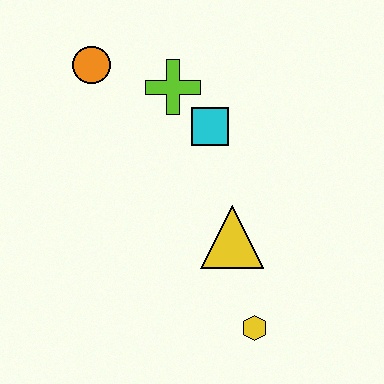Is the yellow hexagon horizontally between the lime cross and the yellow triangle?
No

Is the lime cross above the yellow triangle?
Yes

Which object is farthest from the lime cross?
The yellow hexagon is farthest from the lime cross.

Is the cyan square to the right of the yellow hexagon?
No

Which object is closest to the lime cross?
The cyan square is closest to the lime cross.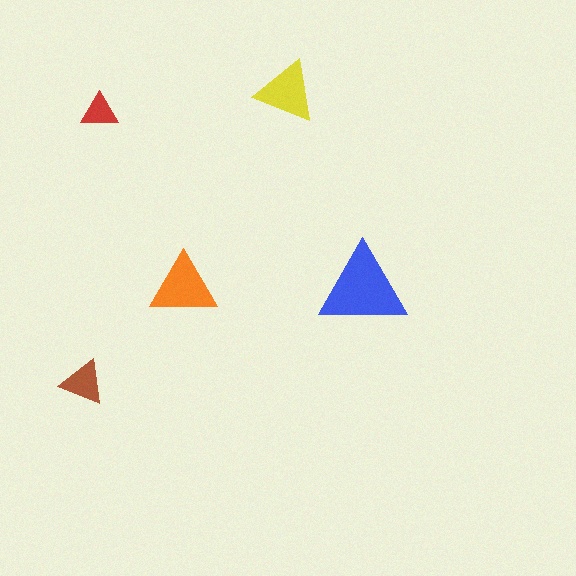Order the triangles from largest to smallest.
the blue one, the orange one, the yellow one, the brown one, the red one.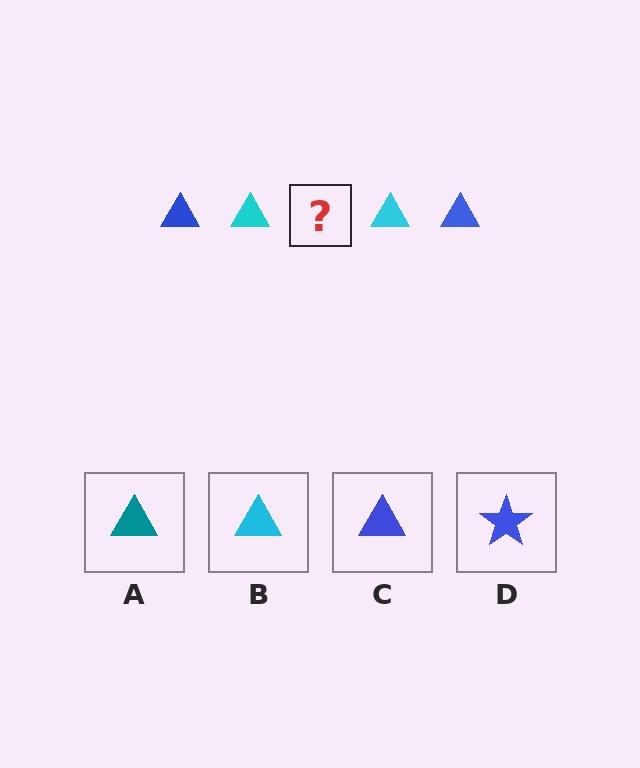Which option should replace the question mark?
Option C.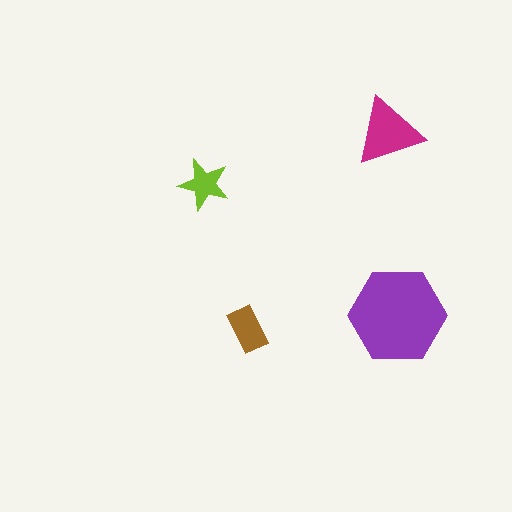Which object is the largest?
The purple hexagon.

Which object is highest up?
The magenta triangle is topmost.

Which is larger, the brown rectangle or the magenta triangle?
The magenta triangle.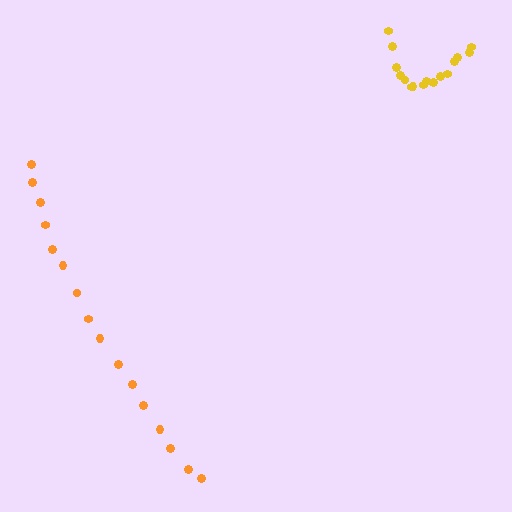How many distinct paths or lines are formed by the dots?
There are 2 distinct paths.